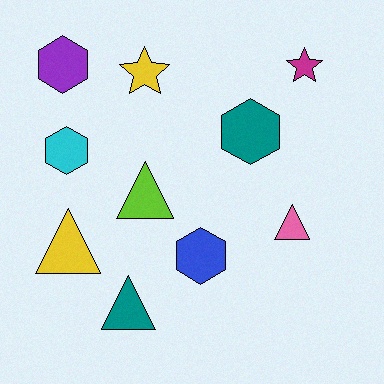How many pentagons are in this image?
There are no pentagons.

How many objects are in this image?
There are 10 objects.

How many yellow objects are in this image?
There are 2 yellow objects.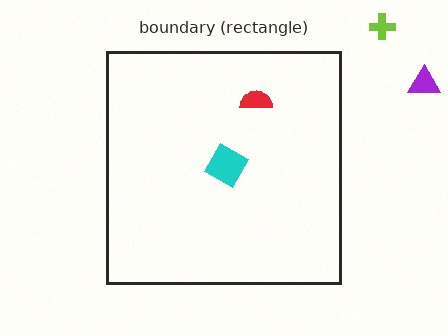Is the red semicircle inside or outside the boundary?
Inside.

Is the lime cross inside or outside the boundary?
Outside.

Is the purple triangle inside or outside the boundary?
Outside.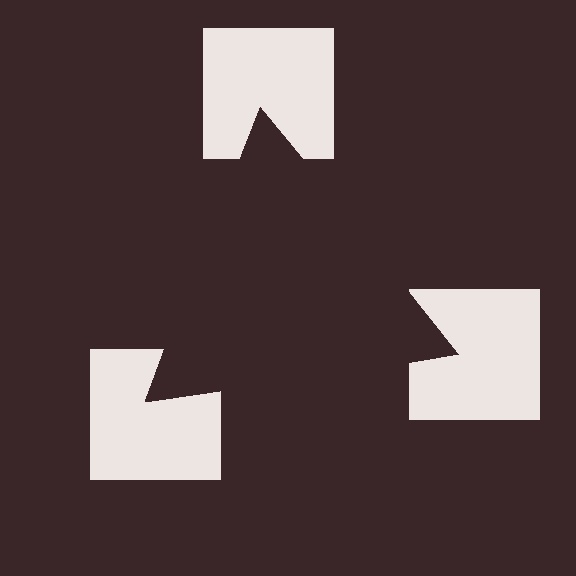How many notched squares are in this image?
There are 3 — one at each vertex of the illusory triangle.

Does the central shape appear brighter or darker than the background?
It typically appears slightly darker than the background, even though no actual brightness change is drawn.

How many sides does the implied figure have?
3 sides.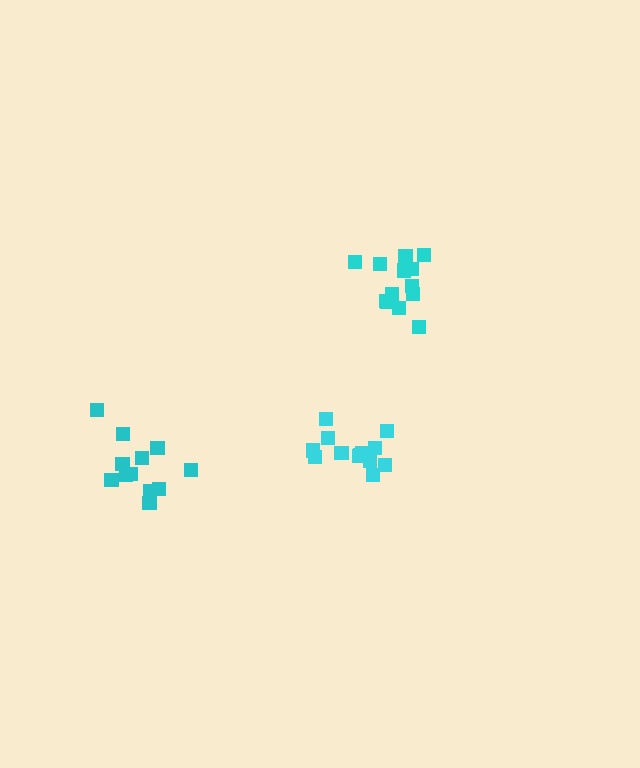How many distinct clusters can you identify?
There are 3 distinct clusters.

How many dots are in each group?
Group 1: 14 dots, Group 2: 13 dots, Group 3: 12 dots (39 total).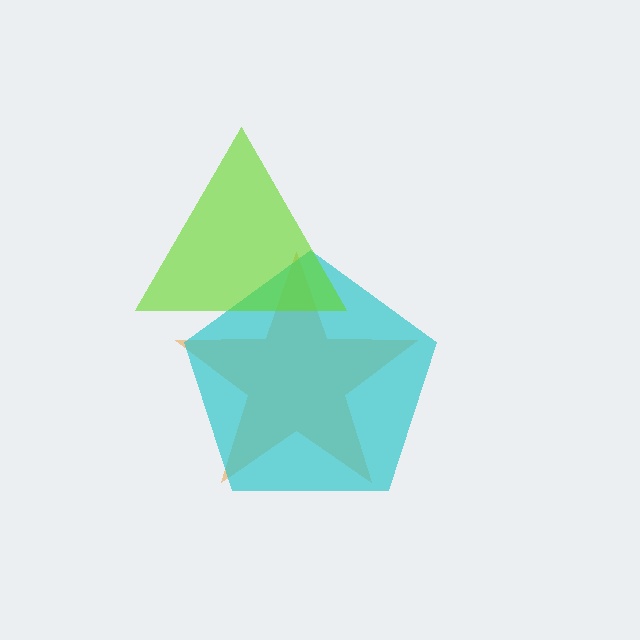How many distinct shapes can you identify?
There are 3 distinct shapes: an orange star, a cyan pentagon, a lime triangle.